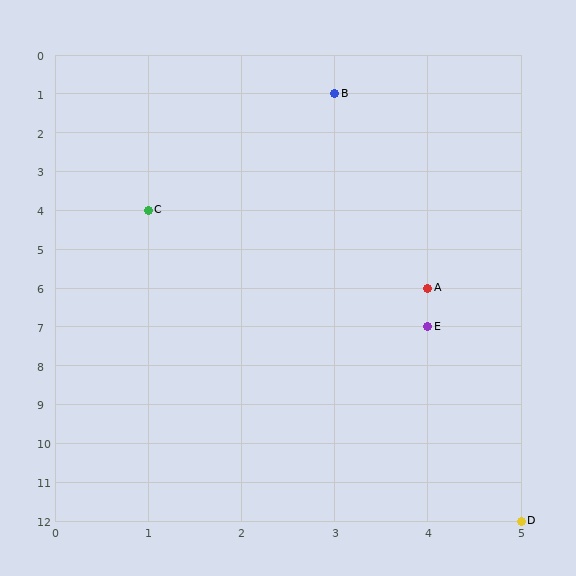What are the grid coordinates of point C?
Point C is at grid coordinates (1, 4).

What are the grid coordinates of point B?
Point B is at grid coordinates (3, 1).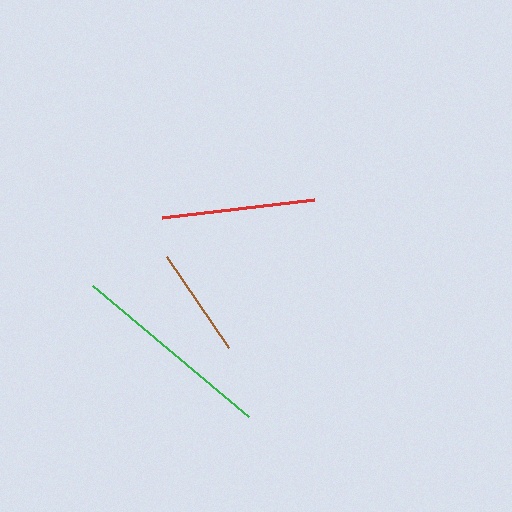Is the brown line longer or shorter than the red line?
The red line is longer than the brown line.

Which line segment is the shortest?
The brown line is the shortest at approximately 110 pixels.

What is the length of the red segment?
The red segment is approximately 154 pixels long.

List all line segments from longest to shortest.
From longest to shortest: green, red, brown.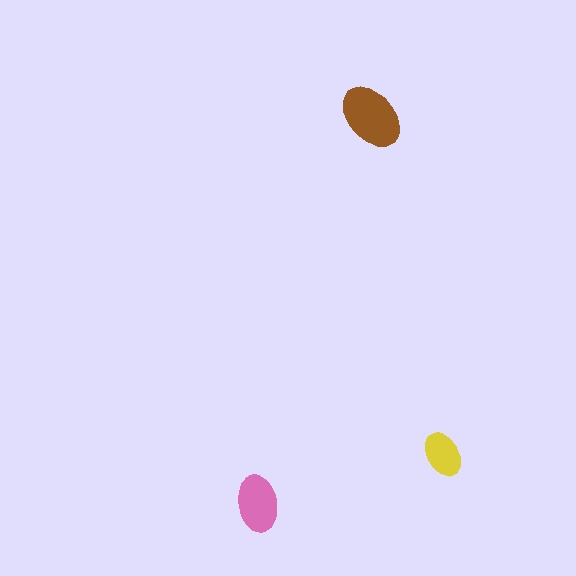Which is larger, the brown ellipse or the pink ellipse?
The brown one.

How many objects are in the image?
There are 3 objects in the image.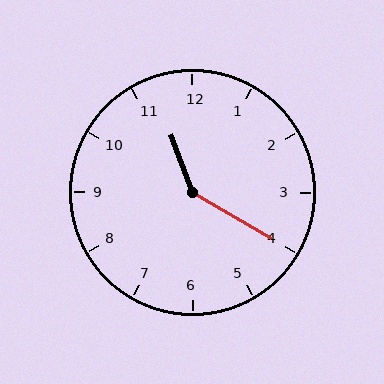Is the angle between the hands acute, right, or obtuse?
It is obtuse.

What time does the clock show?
11:20.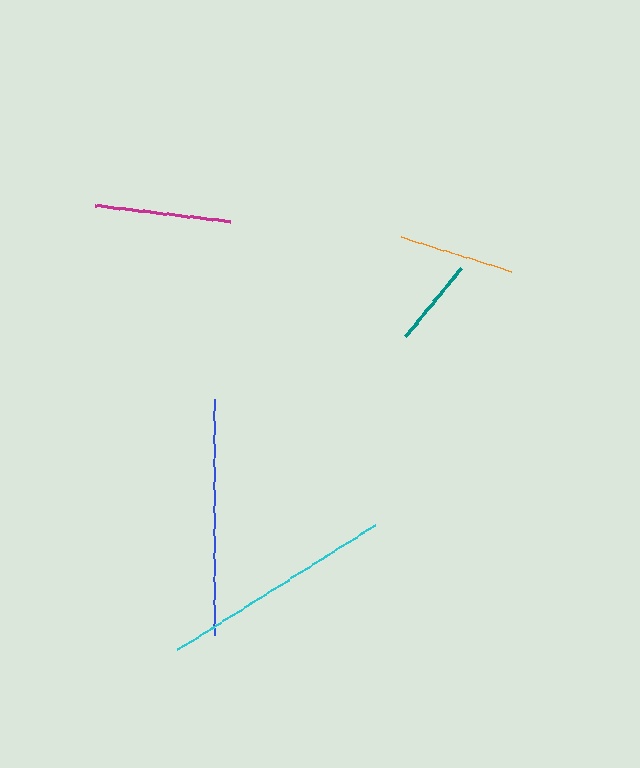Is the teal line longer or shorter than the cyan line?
The cyan line is longer than the teal line.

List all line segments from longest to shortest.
From longest to shortest: blue, cyan, magenta, orange, teal.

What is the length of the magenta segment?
The magenta segment is approximately 136 pixels long.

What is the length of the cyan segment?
The cyan segment is approximately 233 pixels long.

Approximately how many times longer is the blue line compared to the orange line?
The blue line is approximately 2.1 times the length of the orange line.